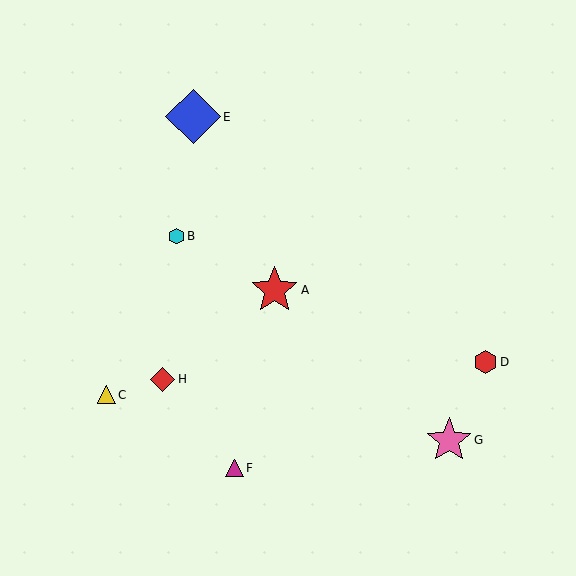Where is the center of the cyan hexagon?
The center of the cyan hexagon is at (177, 236).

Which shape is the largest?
The blue diamond (labeled E) is the largest.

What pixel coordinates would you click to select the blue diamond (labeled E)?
Click at (193, 117) to select the blue diamond E.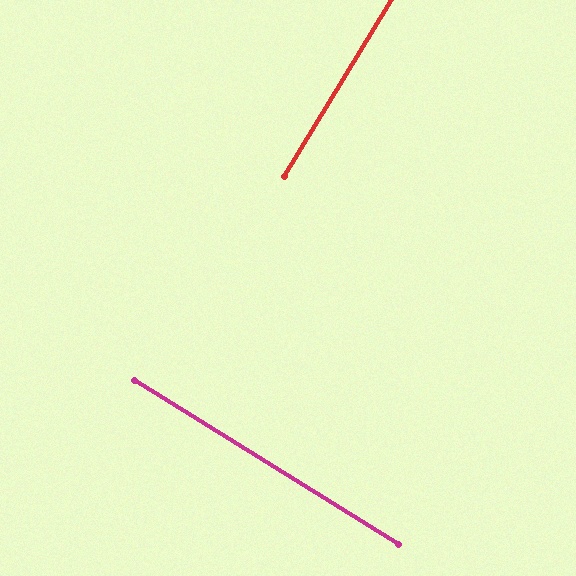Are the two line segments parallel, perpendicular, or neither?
Perpendicular — they meet at approximately 89°.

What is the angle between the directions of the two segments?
Approximately 89 degrees.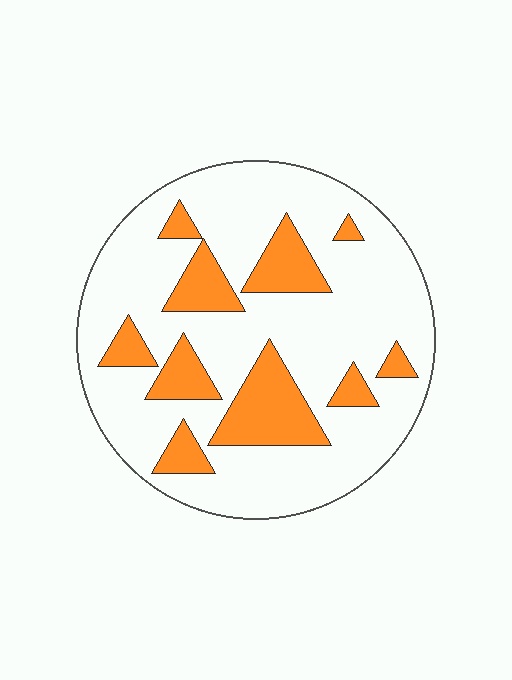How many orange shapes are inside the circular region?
10.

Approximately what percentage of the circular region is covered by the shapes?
Approximately 25%.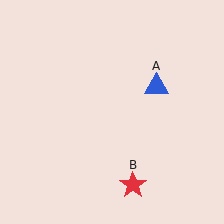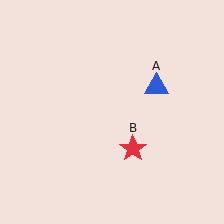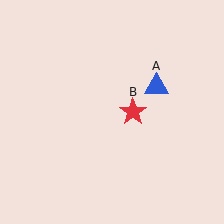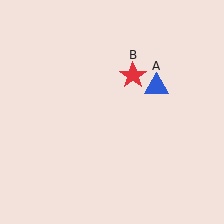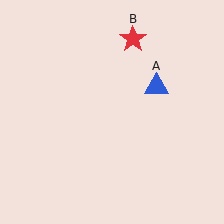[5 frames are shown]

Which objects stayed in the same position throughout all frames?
Blue triangle (object A) remained stationary.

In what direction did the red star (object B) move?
The red star (object B) moved up.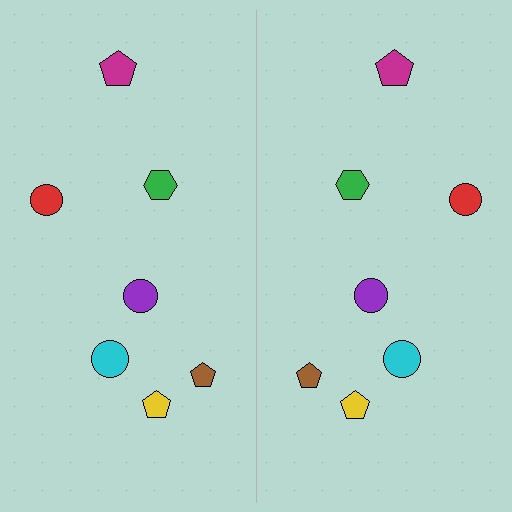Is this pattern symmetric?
Yes, this pattern has bilateral (reflection) symmetry.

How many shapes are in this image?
There are 14 shapes in this image.